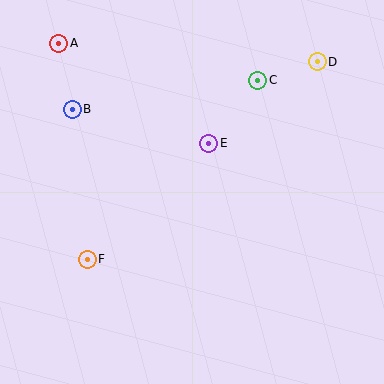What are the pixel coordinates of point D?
Point D is at (317, 62).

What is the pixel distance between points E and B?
The distance between E and B is 140 pixels.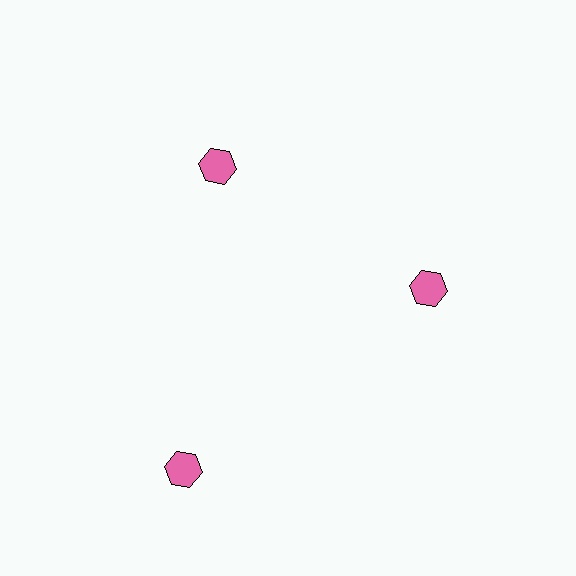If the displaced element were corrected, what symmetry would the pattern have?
It would have 3-fold rotational symmetry — the pattern would map onto itself every 120 degrees.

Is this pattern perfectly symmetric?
No. The 3 pink hexagons are arranged in a ring, but one element near the 7 o'clock position is pushed outward from the center, breaking the 3-fold rotational symmetry.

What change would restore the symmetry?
The symmetry would be restored by moving it inward, back onto the ring so that all 3 hexagons sit at equal angles and equal distance from the center.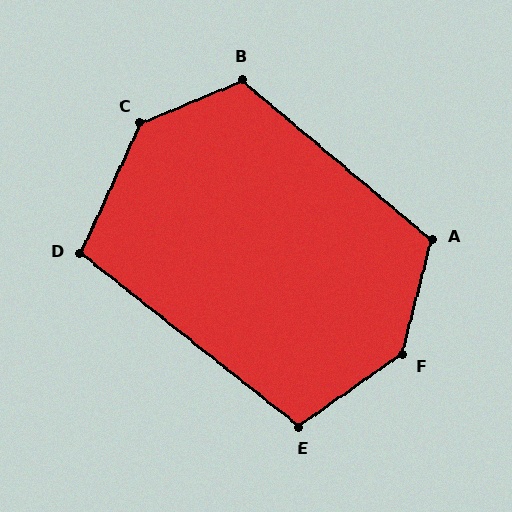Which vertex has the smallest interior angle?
D, at approximately 104 degrees.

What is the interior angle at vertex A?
Approximately 116 degrees (obtuse).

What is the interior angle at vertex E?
Approximately 106 degrees (obtuse).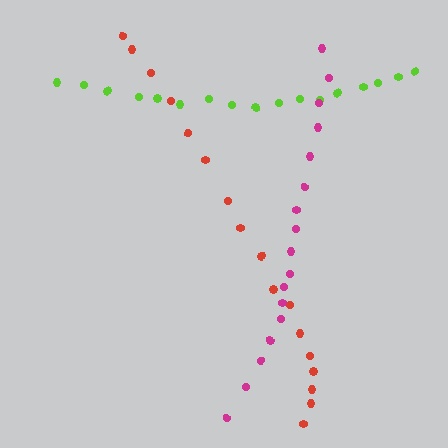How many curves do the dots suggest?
There are 3 distinct paths.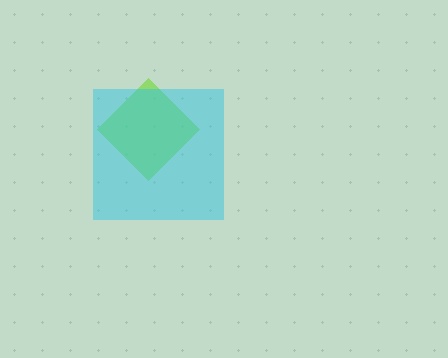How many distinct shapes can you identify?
There are 2 distinct shapes: a lime diamond, a cyan square.